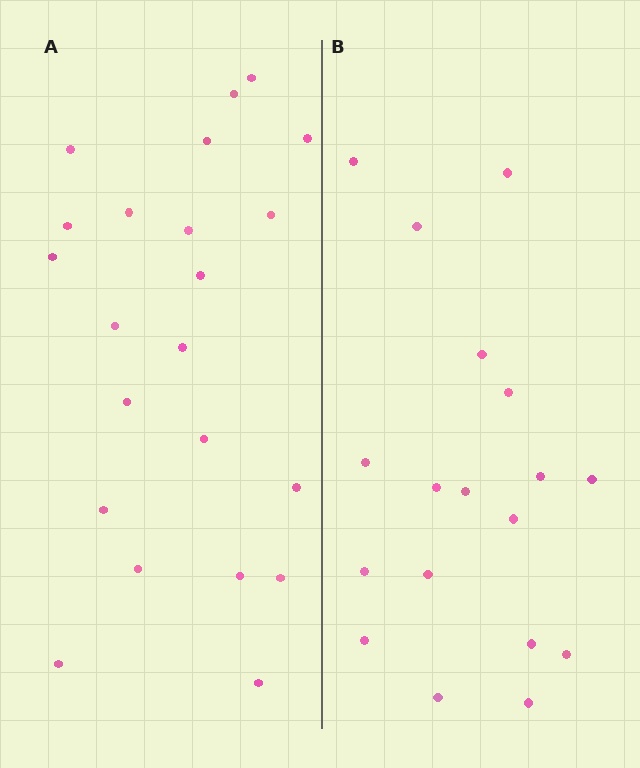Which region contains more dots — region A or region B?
Region A (the left region) has more dots.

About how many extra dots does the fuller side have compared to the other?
Region A has about 4 more dots than region B.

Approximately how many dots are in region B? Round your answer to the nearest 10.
About 20 dots. (The exact count is 18, which rounds to 20.)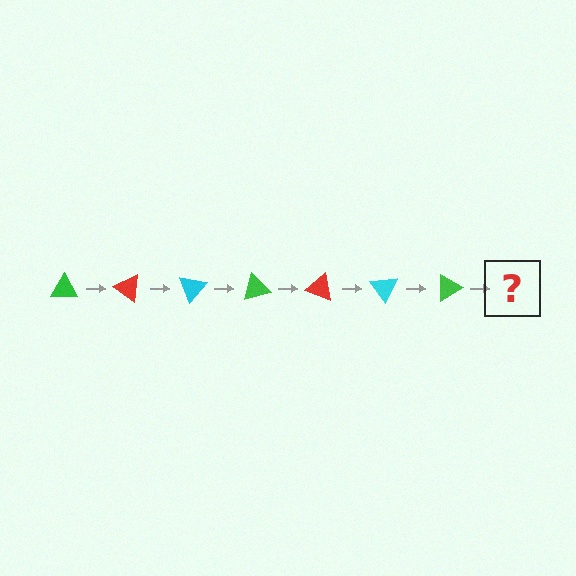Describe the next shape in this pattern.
It should be a red triangle, rotated 245 degrees from the start.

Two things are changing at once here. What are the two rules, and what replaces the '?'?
The two rules are that it rotates 35 degrees each step and the color cycles through green, red, and cyan. The '?' should be a red triangle, rotated 245 degrees from the start.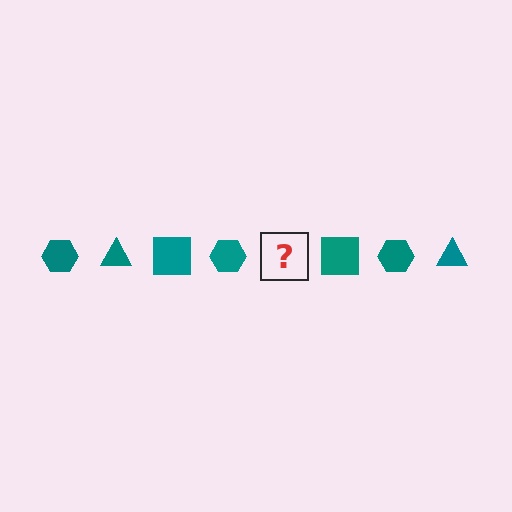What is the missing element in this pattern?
The missing element is a teal triangle.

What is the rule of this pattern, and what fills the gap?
The rule is that the pattern cycles through hexagon, triangle, square shapes in teal. The gap should be filled with a teal triangle.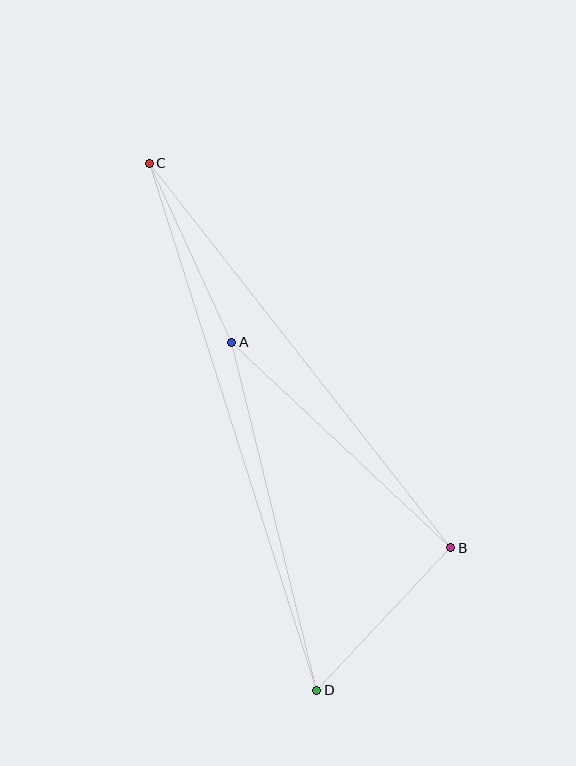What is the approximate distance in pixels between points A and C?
The distance between A and C is approximately 197 pixels.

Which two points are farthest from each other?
Points C and D are farthest from each other.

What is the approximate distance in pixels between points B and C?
The distance between B and C is approximately 489 pixels.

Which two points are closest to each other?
Points B and D are closest to each other.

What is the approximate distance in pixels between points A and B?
The distance between A and B is approximately 300 pixels.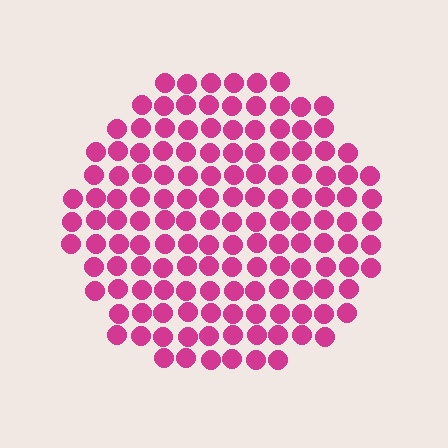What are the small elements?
The small elements are circles.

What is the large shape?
The large shape is a circle.